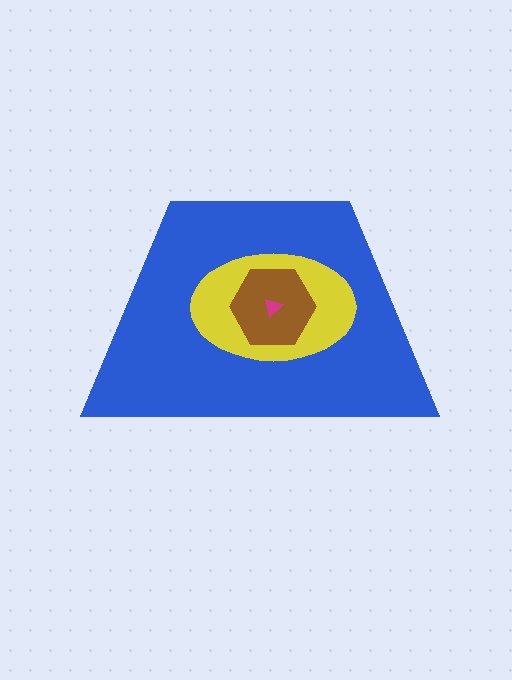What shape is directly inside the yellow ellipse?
The brown hexagon.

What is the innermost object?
The magenta triangle.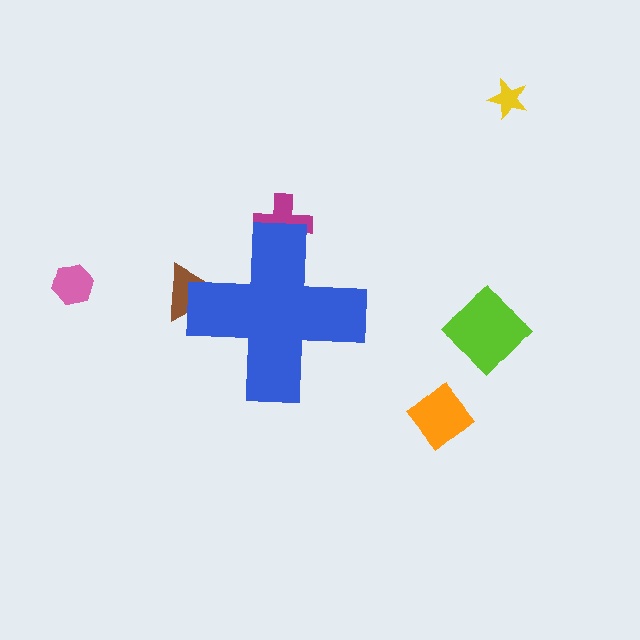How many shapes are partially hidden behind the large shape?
2 shapes are partially hidden.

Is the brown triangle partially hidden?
Yes, the brown triangle is partially hidden behind the blue cross.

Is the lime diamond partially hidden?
No, the lime diamond is fully visible.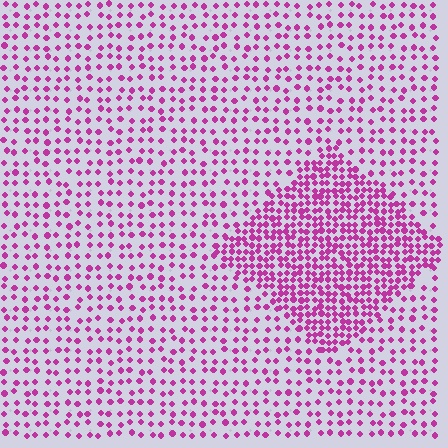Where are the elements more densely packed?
The elements are more densely packed inside the diamond boundary.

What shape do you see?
I see a diamond.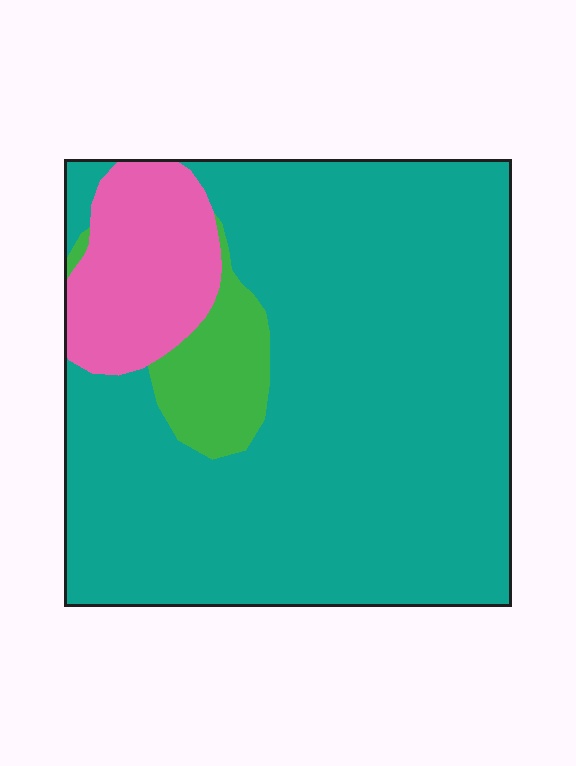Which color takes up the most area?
Teal, at roughly 80%.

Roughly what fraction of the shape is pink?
Pink covers roughly 15% of the shape.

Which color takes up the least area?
Green, at roughly 10%.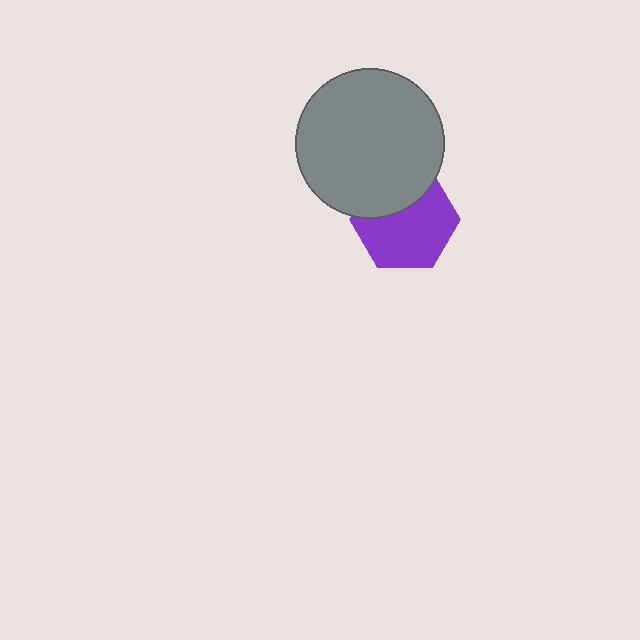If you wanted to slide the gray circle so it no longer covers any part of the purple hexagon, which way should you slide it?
Slide it up — that is the most direct way to separate the two shapes.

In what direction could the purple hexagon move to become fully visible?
The purple hexagon could move down. That would shift it out from behind the gray circle entirely.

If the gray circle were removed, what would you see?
You would see the complete purple hexagon.